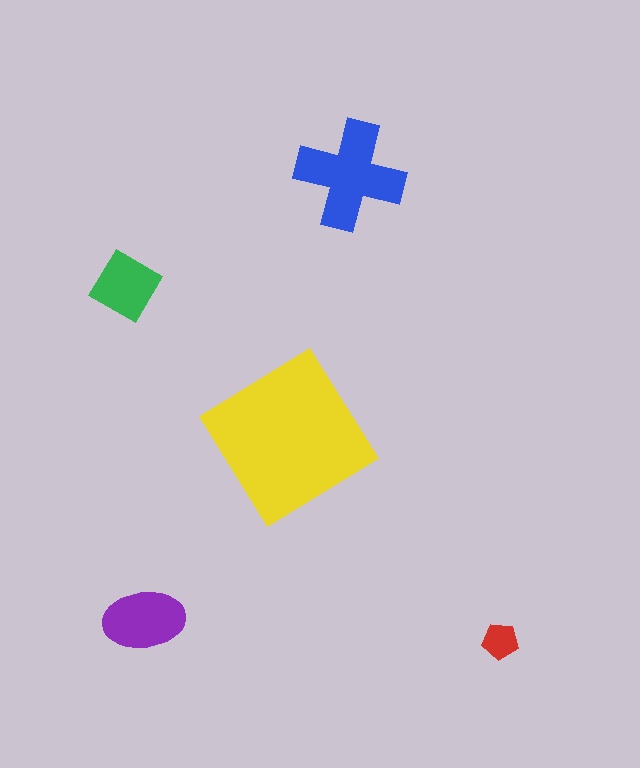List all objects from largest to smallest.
The yellow diamond, the blue cross, the purple ellipse, the green diamond, the red pentagon.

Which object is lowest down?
The red pentagon is bottommost.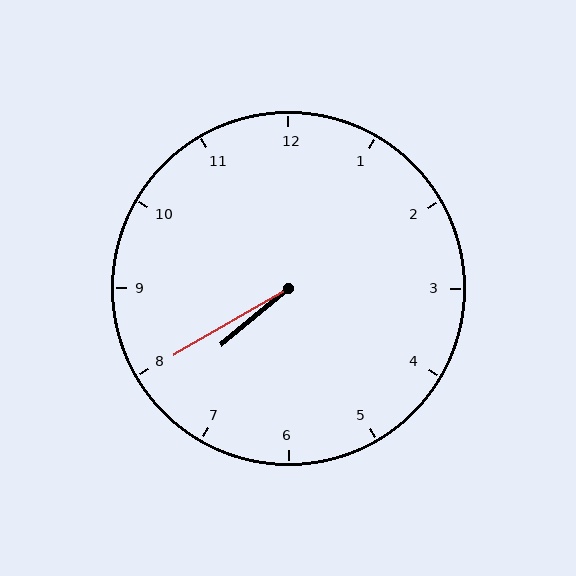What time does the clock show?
7:40.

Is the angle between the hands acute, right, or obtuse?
It is acute.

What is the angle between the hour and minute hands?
Approximately 10 degrees.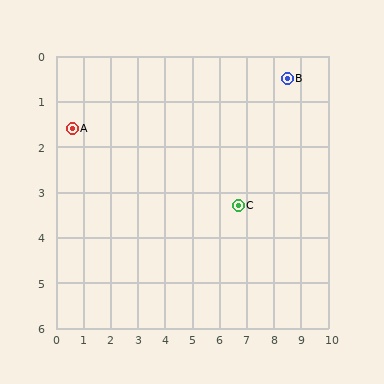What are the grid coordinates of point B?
Point B is at approximately (8.5, 0.5).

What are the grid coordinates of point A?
Point A is at approximately (0.6, 1.6).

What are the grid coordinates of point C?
Point C is at approximately (6.7, 3.3).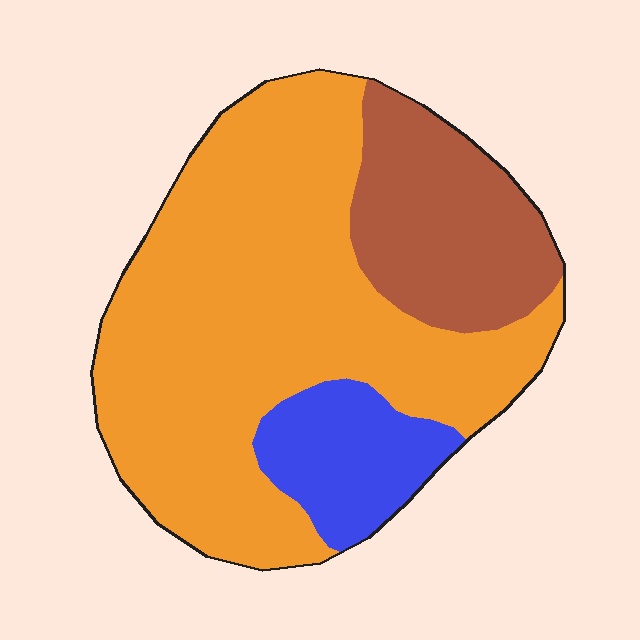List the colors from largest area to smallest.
From largest to smallest: orange, brown, blue.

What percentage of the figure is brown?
Brown covers roughly 20% of the figure.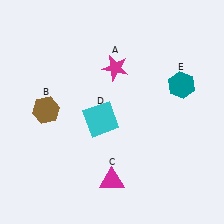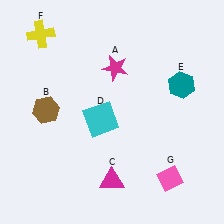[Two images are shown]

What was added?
A yellow cross (F), a pink diamond (G) were added in Image 2.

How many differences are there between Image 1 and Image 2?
There are 2 differences between the two images.